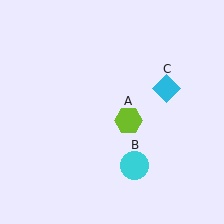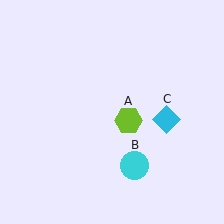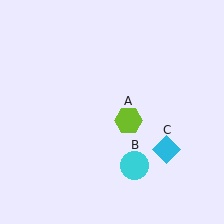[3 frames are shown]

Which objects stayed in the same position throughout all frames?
Lime hexagon (object A) and cyan circle (object B) remained stationary.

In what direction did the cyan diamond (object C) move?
The cyan diamond (object C) moved down.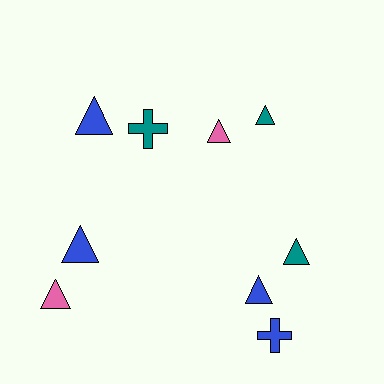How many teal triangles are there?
There are 2 teal triangles.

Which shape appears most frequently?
Triangle, with 7 objects.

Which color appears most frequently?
Blue, with 4 objects.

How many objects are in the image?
There are 9 objects.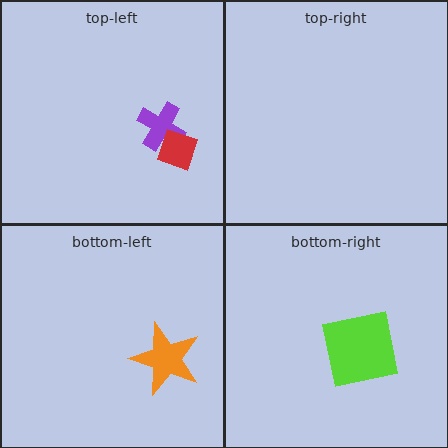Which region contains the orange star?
The bottom-left region.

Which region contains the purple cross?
The top-left region.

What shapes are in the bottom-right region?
The lime square.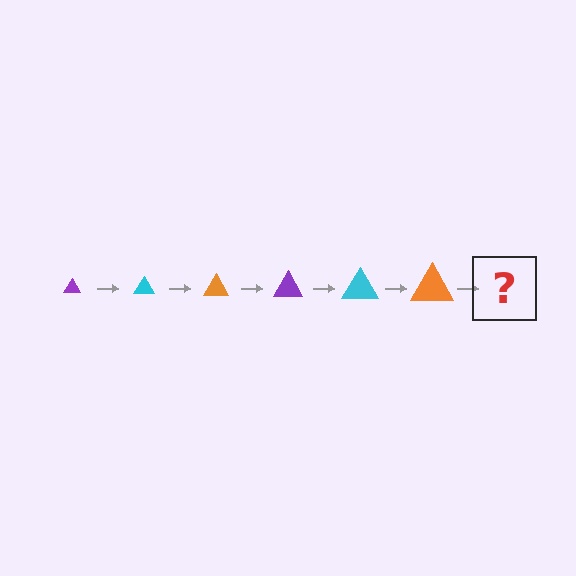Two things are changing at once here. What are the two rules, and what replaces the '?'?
The two rules are that the triangle grows larger each step and the color cycles through purple, cyan, and orange. The '?' should be a purple triangle, larger than the previous one.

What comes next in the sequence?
The next element should be a purple triangle, larger than the previous one.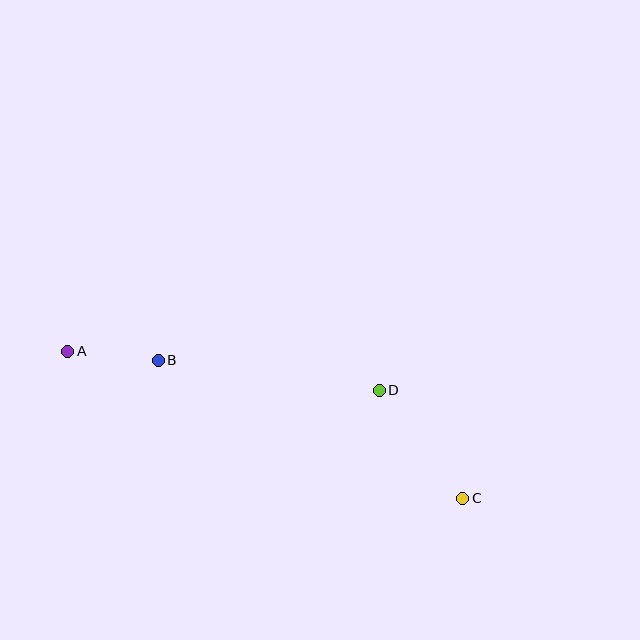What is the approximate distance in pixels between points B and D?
The distance between B and D is approximately 223 pixels.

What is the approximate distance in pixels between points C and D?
The distance between C and D is approximately 137 pixels.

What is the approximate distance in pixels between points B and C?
The distance between B and C is approximately 334 pixels.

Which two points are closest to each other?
Points A and B are closest to each other.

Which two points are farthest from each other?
Points A and C are farthest from each other.